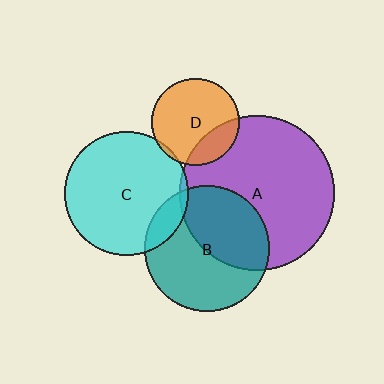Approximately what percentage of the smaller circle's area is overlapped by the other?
Approximately 5%.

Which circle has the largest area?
Circle A (purple).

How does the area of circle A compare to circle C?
Approximately 1.5 times.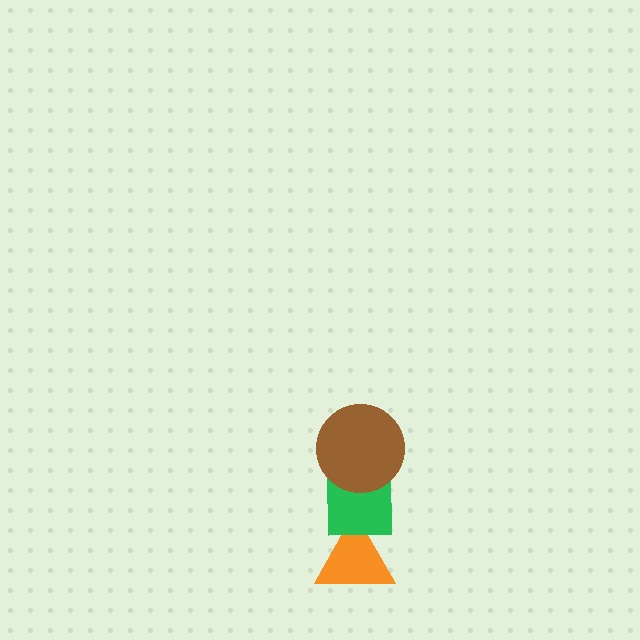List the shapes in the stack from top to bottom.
From top to bottom: the brown circle, the green square, the orange triangle.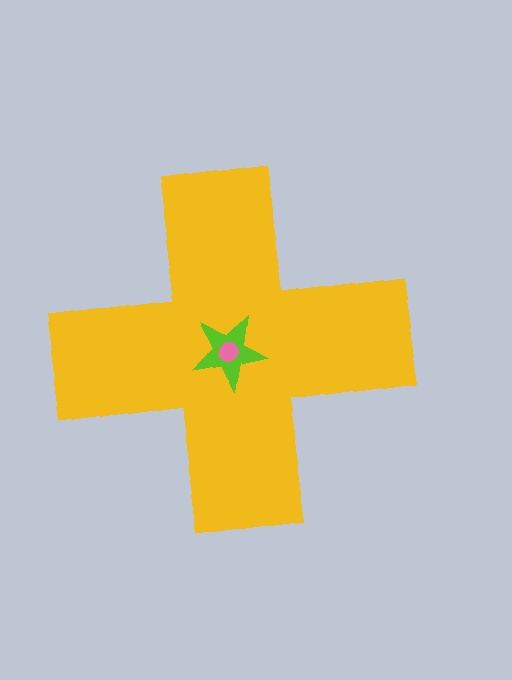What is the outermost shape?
The yellow cross.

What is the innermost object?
The pink circle.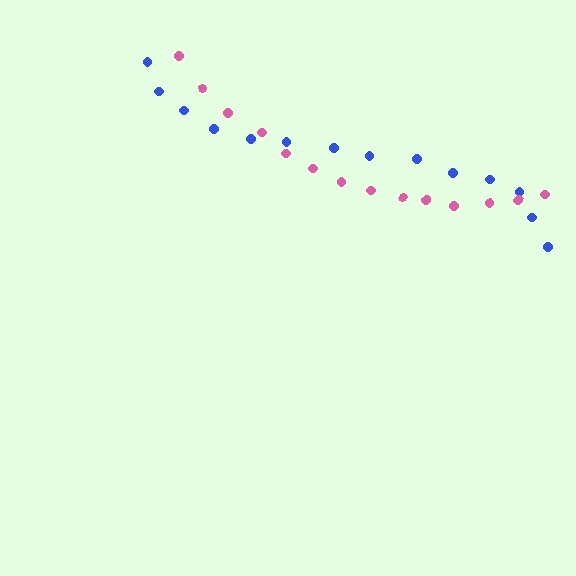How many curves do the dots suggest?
There are 2 distinct paths.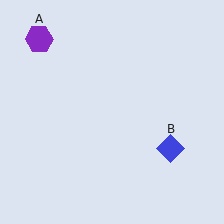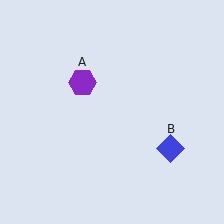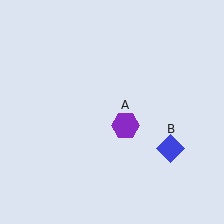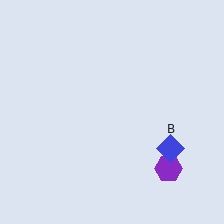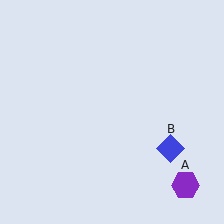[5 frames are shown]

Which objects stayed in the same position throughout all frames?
Blue diamond (object B) remained stationary.